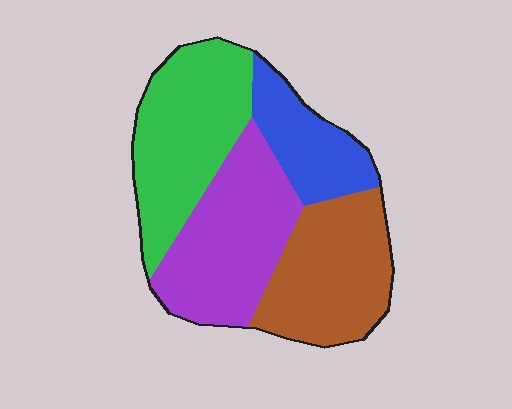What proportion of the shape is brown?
Brown covers 26% of the shape.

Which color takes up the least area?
Blue, at roughly 15%.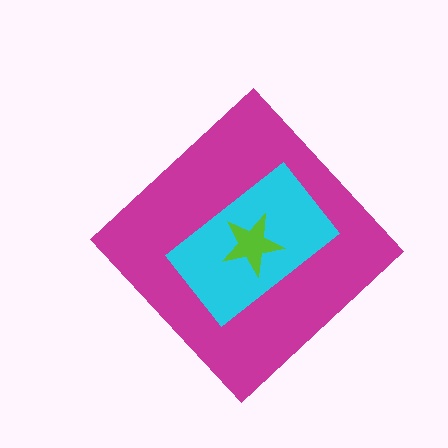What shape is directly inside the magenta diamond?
The cyan rectangle.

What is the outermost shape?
The magenta diamond.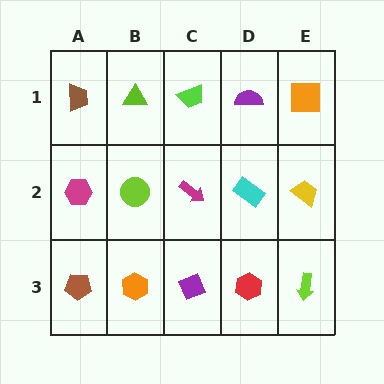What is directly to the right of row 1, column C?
A purple semicircle.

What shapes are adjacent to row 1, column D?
A cyan rectangle (row 2, column D), a lime trapezoid (row 1, column C), an orange square (row 1, column E).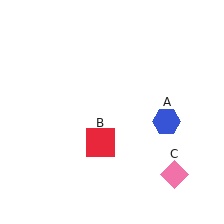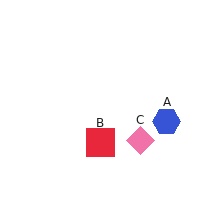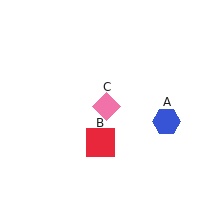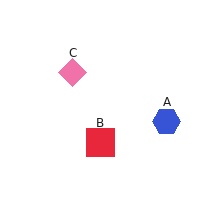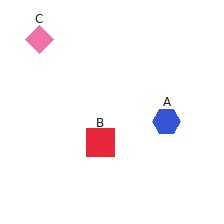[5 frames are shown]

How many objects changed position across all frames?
1 object changed position: pink diamond (object C).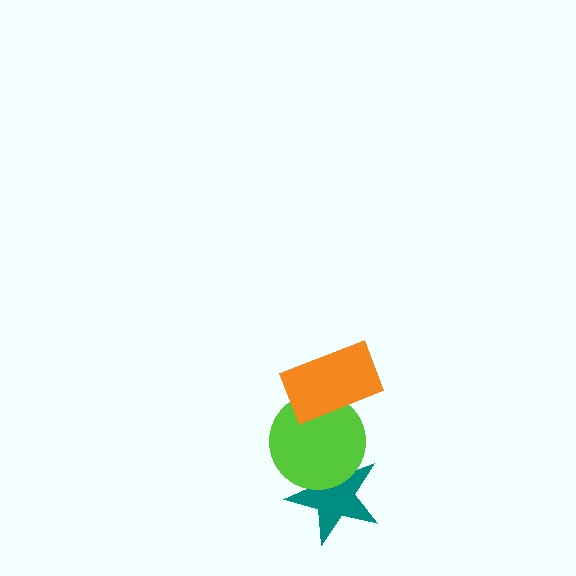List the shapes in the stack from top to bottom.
From top to bottom: the orange rectangle, the lime circle, the teal star.